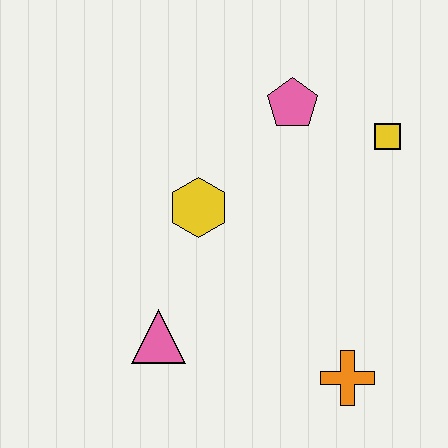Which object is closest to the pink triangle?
The yellow hexagon is closest to the pink triangle.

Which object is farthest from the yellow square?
The pink triangle is farthest from the yellow square.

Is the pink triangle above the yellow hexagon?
No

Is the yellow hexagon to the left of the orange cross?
Yes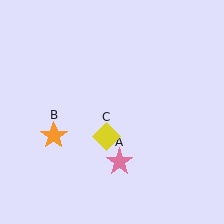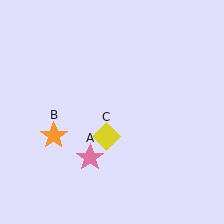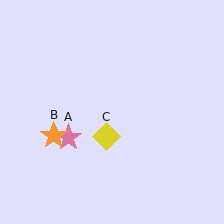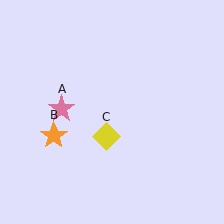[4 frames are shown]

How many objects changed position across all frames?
1 object changed position: pink star (object A).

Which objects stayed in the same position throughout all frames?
Orange star (object B) and yellow diamond (object C) remained stationary.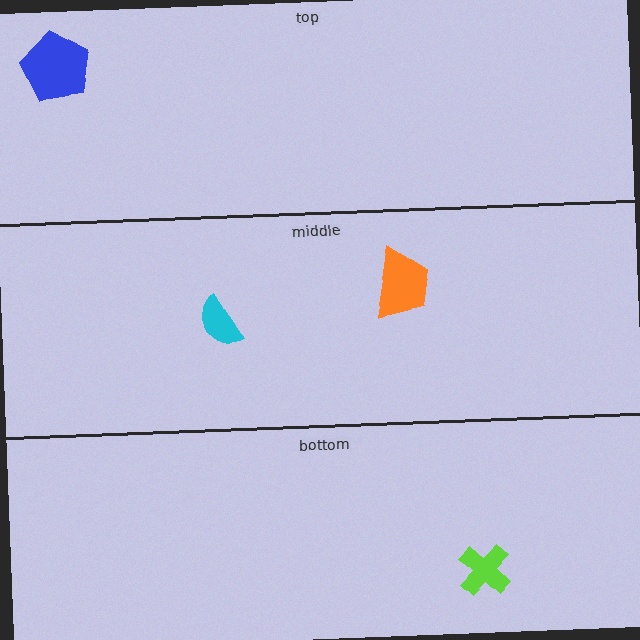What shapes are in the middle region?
The orange trapezoid, the cyan semicircle.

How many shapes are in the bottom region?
1.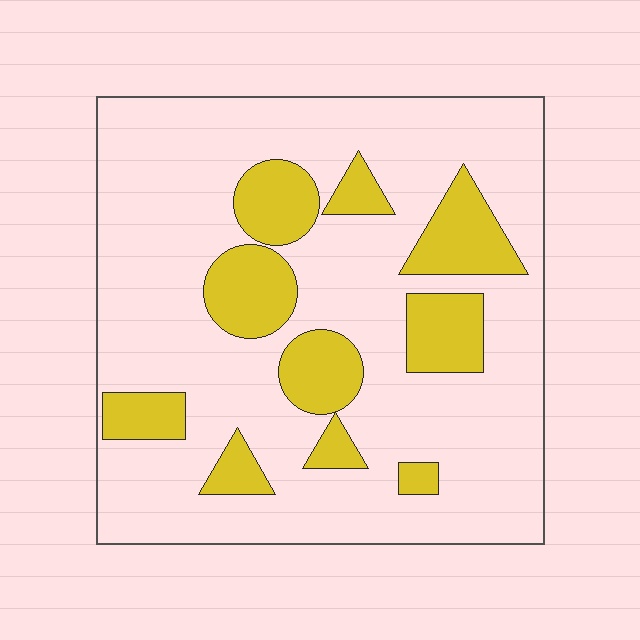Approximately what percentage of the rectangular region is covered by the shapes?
Approximately 20%.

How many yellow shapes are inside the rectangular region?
10.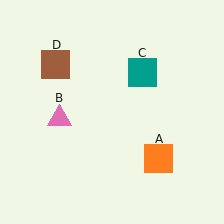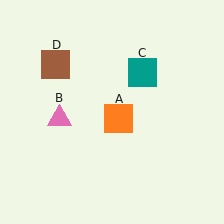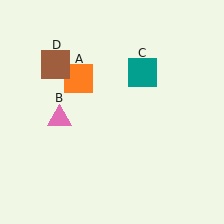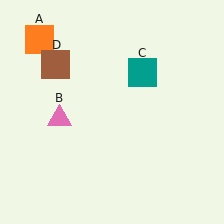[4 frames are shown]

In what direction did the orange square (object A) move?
The orange square (object A) moved up and to the left.